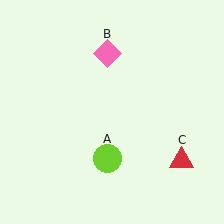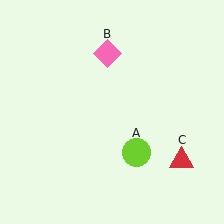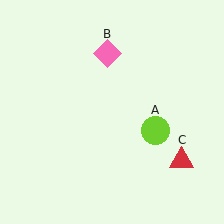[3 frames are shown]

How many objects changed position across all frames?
1 object changed position: lime circle (object A).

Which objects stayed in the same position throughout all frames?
Pink diamond (object B) and red triangle (object C) remained stationary.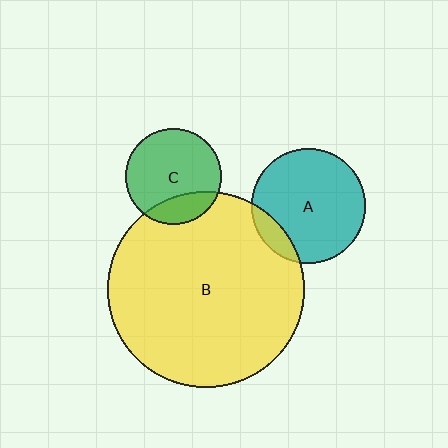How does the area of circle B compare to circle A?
Approximately 3.0 times.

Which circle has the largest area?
Circle B (yellow).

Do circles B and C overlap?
Yes.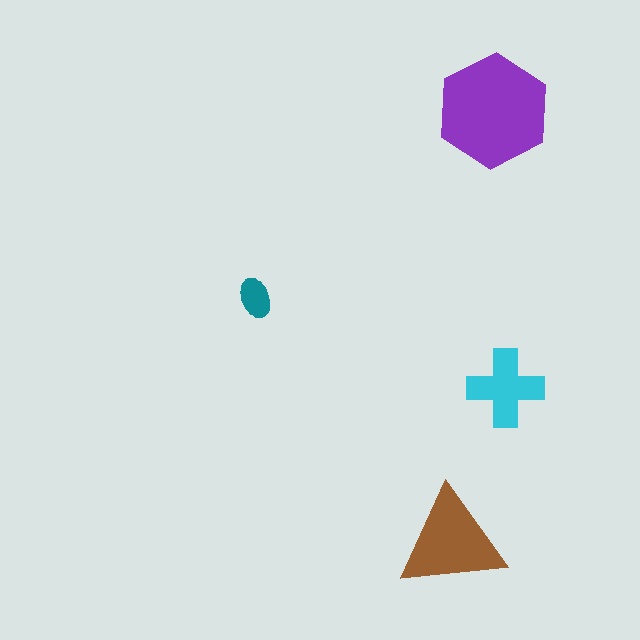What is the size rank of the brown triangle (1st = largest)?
2nd.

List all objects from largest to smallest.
The purple hexagon, the brown triangle, the cyan cross, the teal ellipse.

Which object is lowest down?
The brown triangle is bottommost.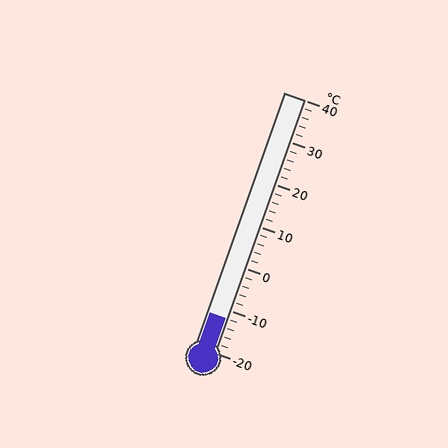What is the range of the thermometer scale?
The thermometer scale ranges from -20°C to 40°C.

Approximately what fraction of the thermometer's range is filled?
The thermometer is filled to approximately 15% of its range.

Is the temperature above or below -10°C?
The temperature is below -10°C.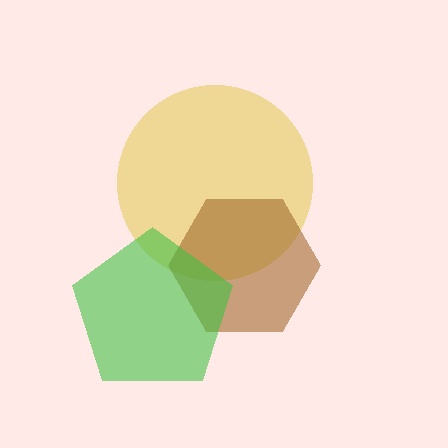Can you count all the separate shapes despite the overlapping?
Yes, there are 3 separate shapes.